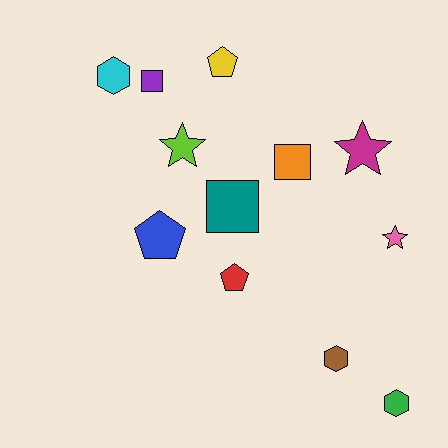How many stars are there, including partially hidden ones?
There are 3 stars.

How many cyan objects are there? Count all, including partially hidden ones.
There is 1 cyan object.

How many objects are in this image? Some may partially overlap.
There are 12 objects.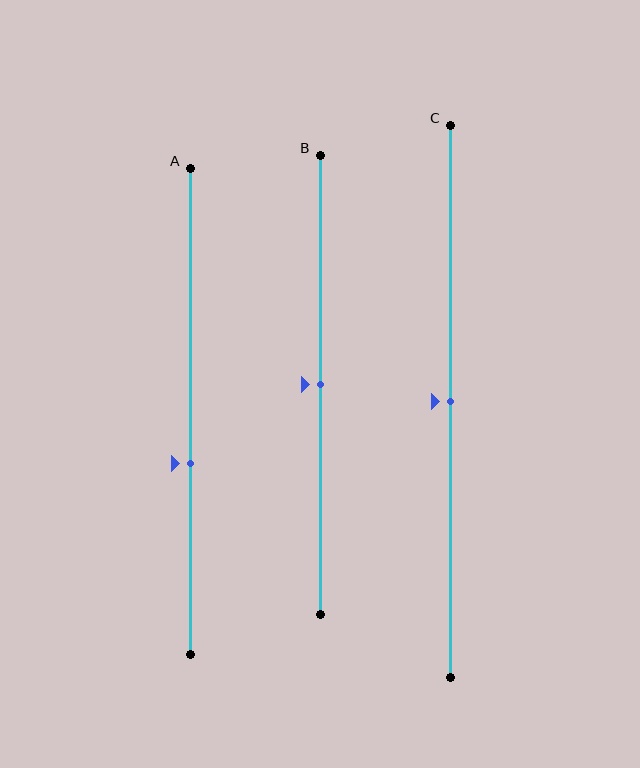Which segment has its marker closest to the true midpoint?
Segment B has its marker closest to the true midpoint.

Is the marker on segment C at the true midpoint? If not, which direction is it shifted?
Yes, the marker on segment C is at the true midpoint.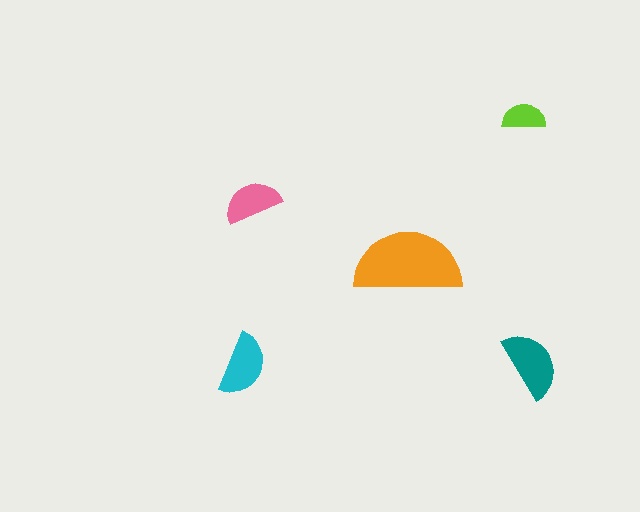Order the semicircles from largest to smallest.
the orange one, the teal one, the cyan one, the pink one, the lime one.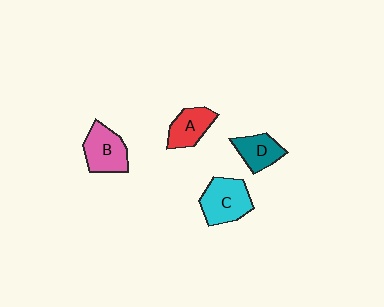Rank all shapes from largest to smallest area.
From largest to smallest: C (cyan), B (pink), A (red), D (teal).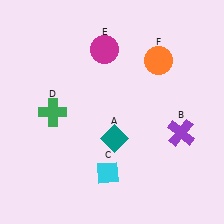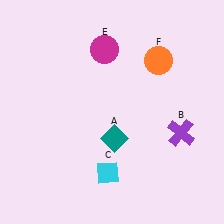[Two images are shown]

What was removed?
The green cross (D) was removed in Image 2.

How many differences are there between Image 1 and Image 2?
There is 1 difference between the two images.